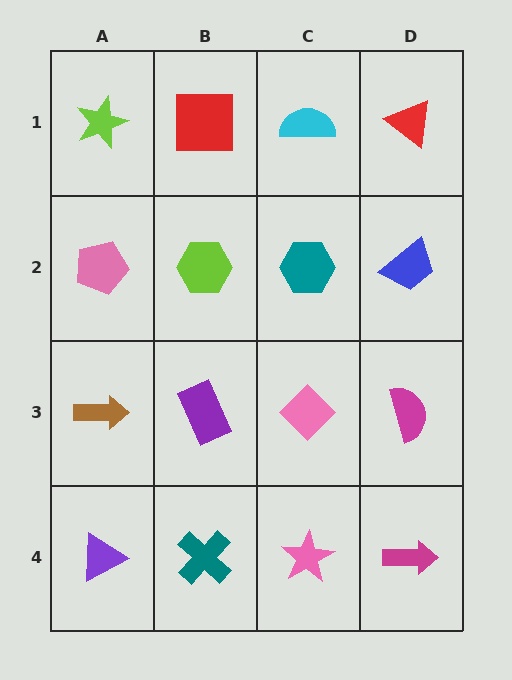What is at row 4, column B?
A teal cross.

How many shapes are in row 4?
4 shapes.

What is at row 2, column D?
A blue trapezoid.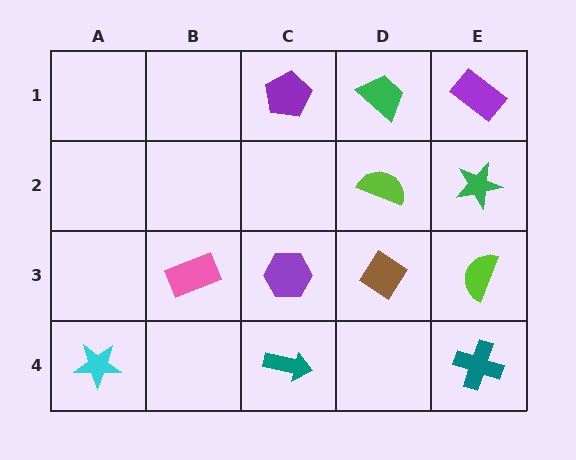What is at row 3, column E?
A lime semicircle.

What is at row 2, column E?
A green star.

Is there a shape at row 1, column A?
No, that cell is empty.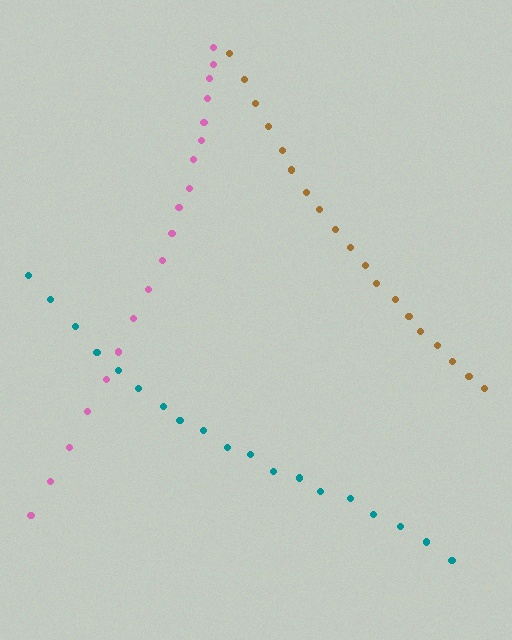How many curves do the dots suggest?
There are 3 distinct paths.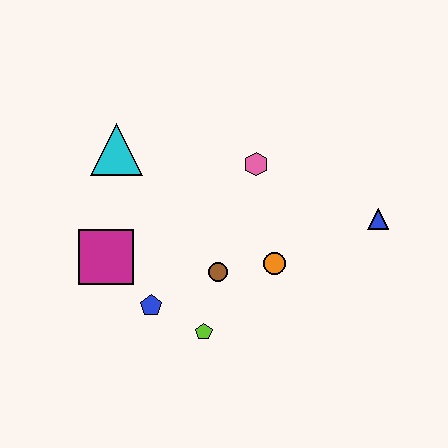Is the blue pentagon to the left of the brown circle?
Yes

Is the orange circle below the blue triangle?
Yes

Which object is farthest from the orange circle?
The cyan triangle is farthest from the orange circle.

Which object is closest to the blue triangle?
The orange circle is closest to the blue triangle.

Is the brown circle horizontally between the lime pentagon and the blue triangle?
Yes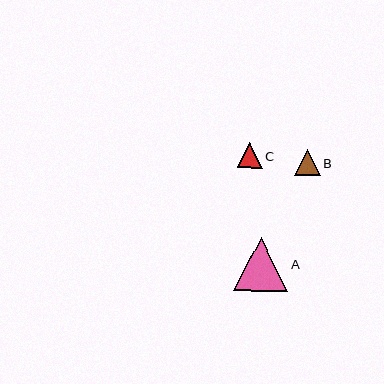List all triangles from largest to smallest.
From largest to smallest: A, B, C.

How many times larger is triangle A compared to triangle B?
Triangle A is approximately 2.1 times the size of triangle B.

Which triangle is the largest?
Triangle A is the largest with a size of approximately 54 pixels.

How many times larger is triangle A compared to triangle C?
Triangle A is approximately 2.2 times the size of triangle C.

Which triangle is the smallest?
Triangle C is the smallest with a size of approximately 25 pixels.